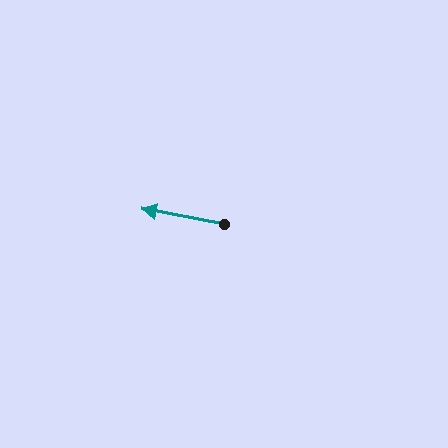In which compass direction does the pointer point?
West.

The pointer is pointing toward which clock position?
Roughly 9 o'clock.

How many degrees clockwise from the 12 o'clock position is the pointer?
Approximately 281 degrees.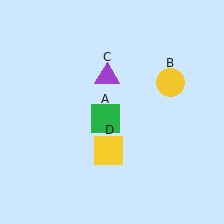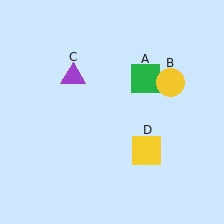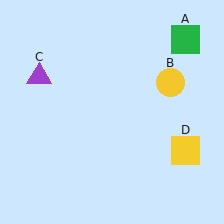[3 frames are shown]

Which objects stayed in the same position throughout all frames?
Yellow circle (object B) remained stationary.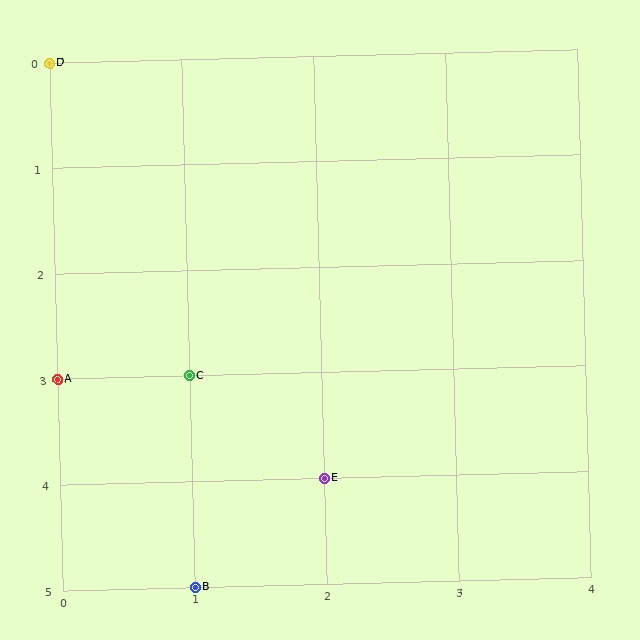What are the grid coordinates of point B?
Point B is at grid coordinates (1, 5).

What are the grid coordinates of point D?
Point D is at grid coordinates (0, 0).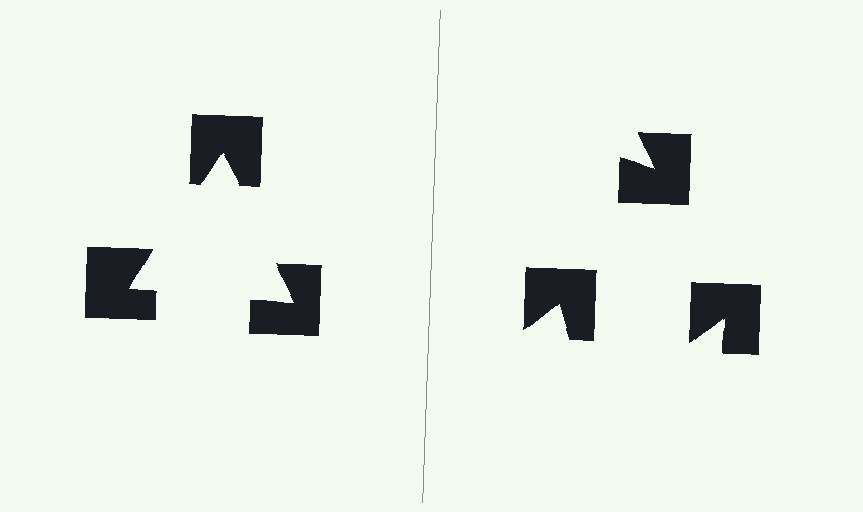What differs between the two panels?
The notched squares are positioned identically on both sides; only the wedge orientations differ. On the left they align to a triangle; on the right they are misaligned.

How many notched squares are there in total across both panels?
6 — 3 on each side.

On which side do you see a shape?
An illusory triangle appears on the left side. On the right side the wedge cuts are rotated, so no coherent shape forms.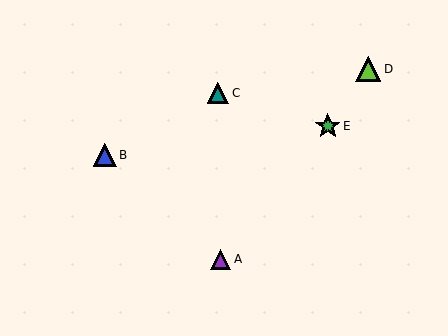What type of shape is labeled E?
Shape E is a green star.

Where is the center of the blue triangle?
The center of the blue triangle is at (105, 155).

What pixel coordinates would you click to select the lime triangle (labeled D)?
Click at (368, 69) to select the lime triangle D.